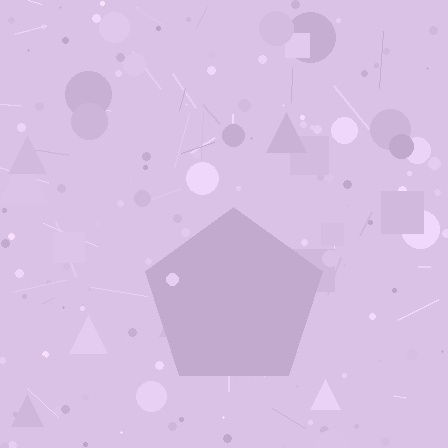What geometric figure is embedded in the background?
A pentagon is embedded in the background.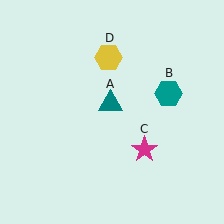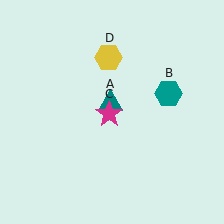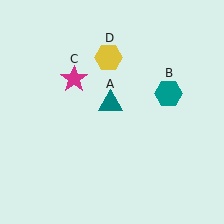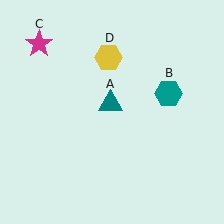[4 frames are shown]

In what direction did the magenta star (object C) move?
The magenta star (object C) moved up and to the left.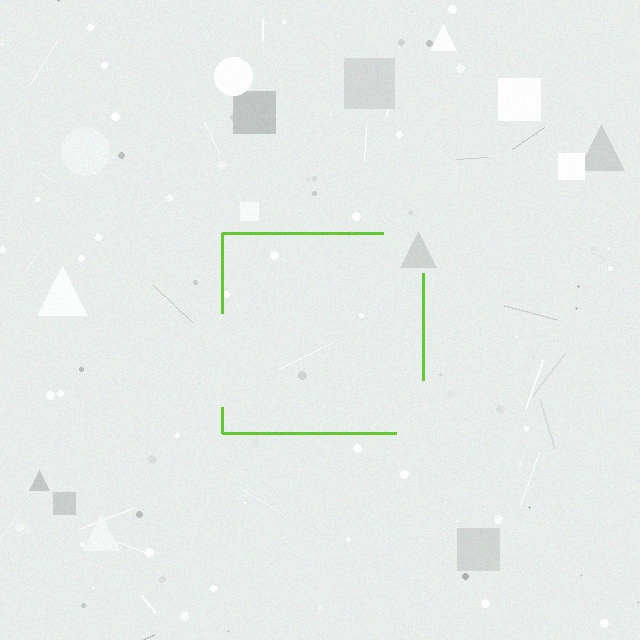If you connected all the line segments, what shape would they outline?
They would outline a square.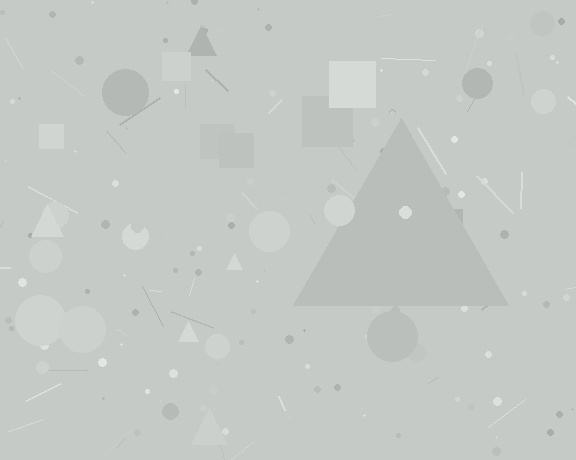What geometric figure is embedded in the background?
A triangle is embedded in the background.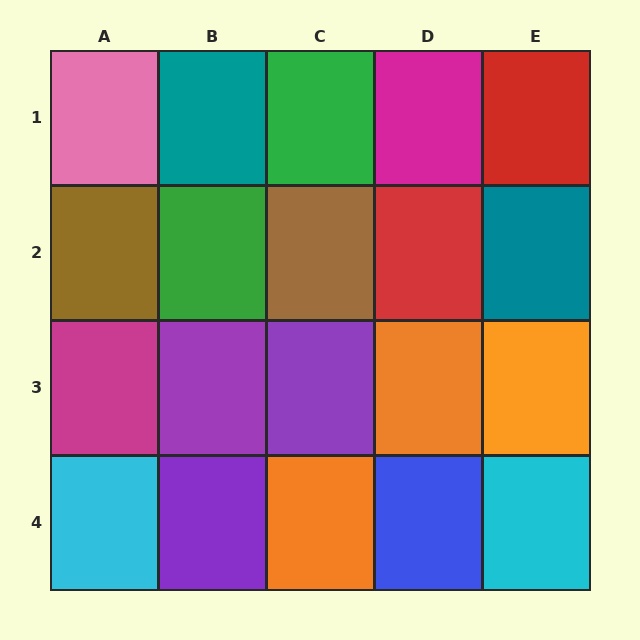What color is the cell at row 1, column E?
Red.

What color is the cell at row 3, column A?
Magenta.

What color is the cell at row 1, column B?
Teal.